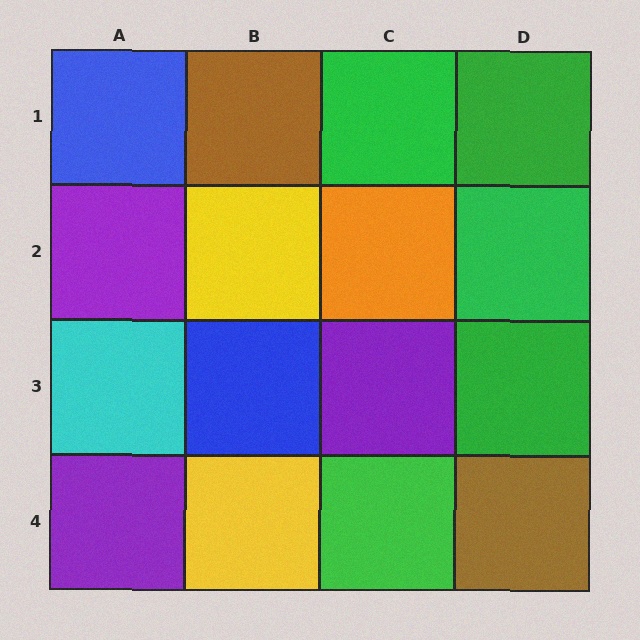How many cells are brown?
2 cells are brown.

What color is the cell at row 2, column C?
Orange.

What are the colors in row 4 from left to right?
Purple, yellow, green, brown.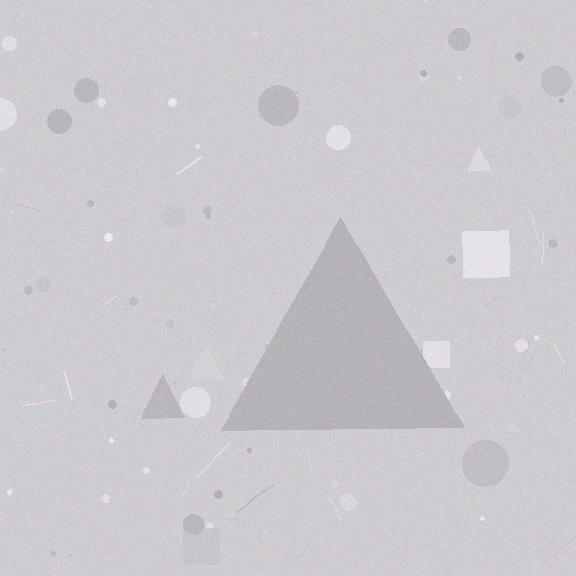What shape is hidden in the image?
A triangle is hidden in the image.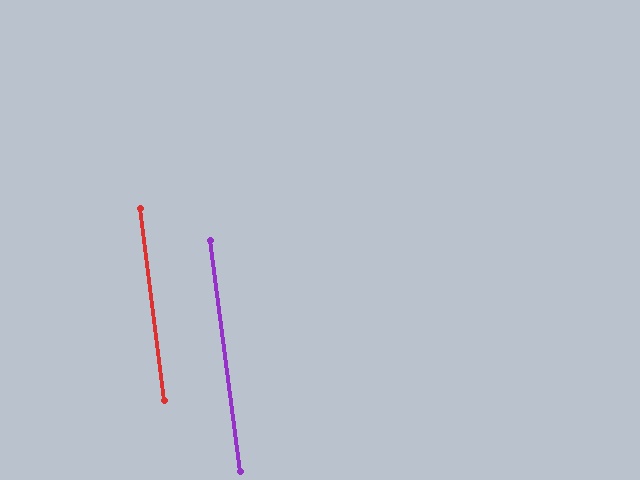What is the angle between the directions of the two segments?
Approximately 0 degrees.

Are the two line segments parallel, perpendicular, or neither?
Parallel — their directions differ by only 0.3°.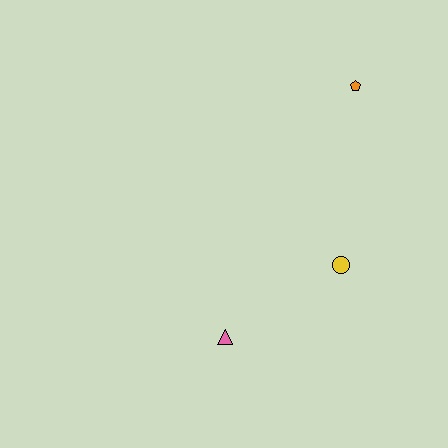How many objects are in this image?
There are 3 objects.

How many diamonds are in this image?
There are no diamonds.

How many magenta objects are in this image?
There are no magenta objects.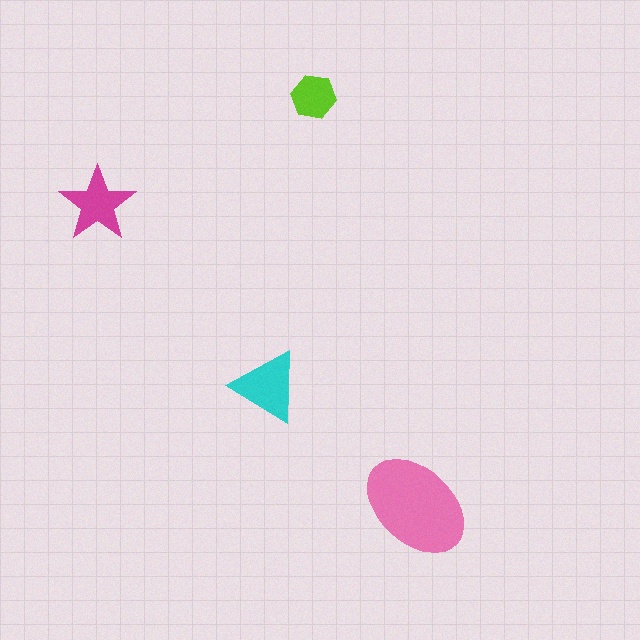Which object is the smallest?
The lime hexagon.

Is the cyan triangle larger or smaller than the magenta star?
Larger.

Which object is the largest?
The pink ellipse.